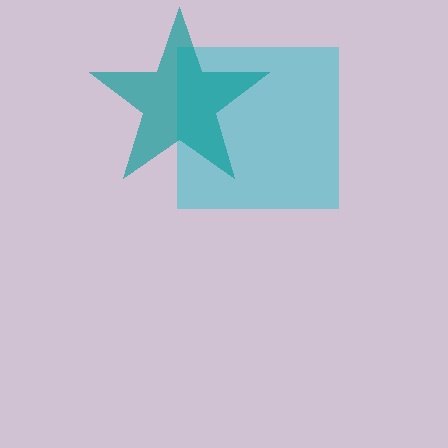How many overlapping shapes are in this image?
There are 2 overlapping shapes in the image.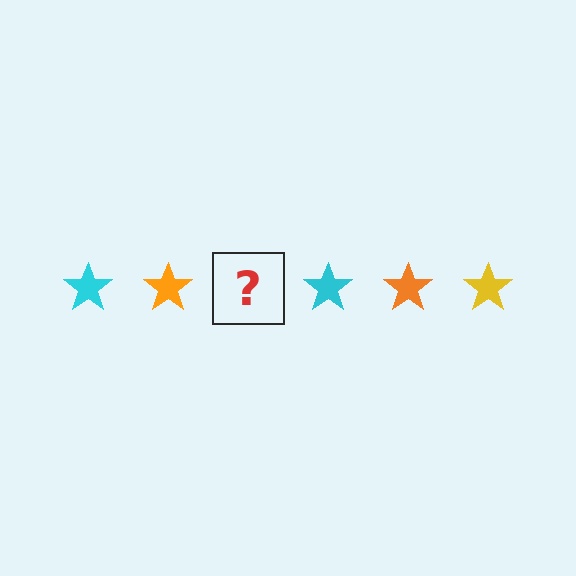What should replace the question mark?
The question mark should be replaced with a yellow star.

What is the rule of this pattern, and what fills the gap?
The rule is that the pattern cycles through cyan, orange, yellow stars. The gap should be filled with a yellow star.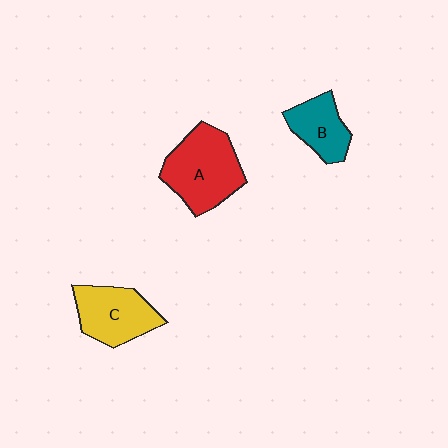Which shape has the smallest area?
Shape B (teal).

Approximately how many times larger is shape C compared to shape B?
Approximately 1.4 times.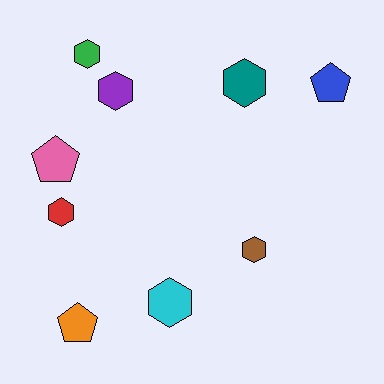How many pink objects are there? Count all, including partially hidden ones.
There is 1 pink object.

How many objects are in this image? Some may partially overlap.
There are 9 objects.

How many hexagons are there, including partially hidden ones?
There are 6 hexagons.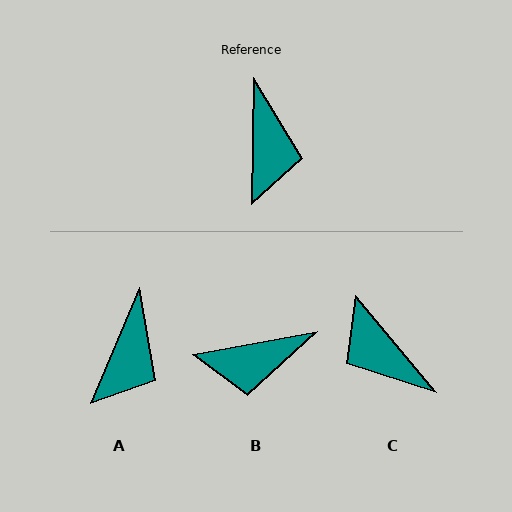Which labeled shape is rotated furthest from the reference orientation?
C, about 139 degrees away.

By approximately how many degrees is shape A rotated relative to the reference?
Approximately 22 degrees clockwise.